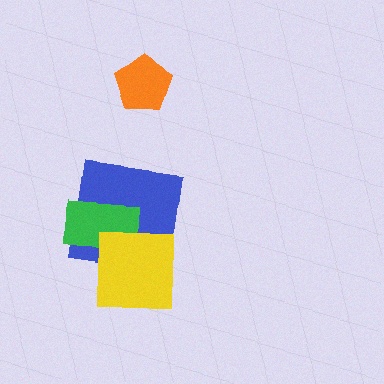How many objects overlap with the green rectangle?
2 objects overlap with the green rectangle.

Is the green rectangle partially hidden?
Yes, it is partially covered by another shape.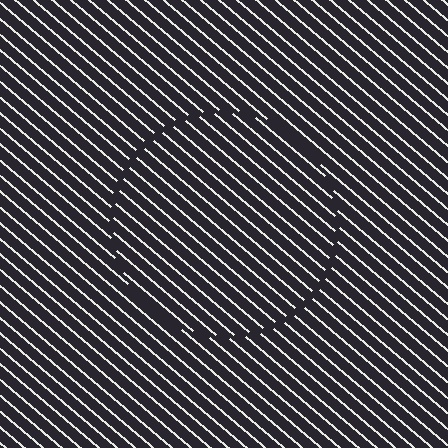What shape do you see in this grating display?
An illusory circle. The interior of the shape contains the same grating, shifted by half a period — the contour is defined by the phase discontinuity where line-ends from the inner and outer gratings abut.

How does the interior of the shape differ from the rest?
The interior of the shape contains the same grating, shifted by half a period — the contour is defined by the phase discontinuity where line-ends from the inner and outer gratings abut.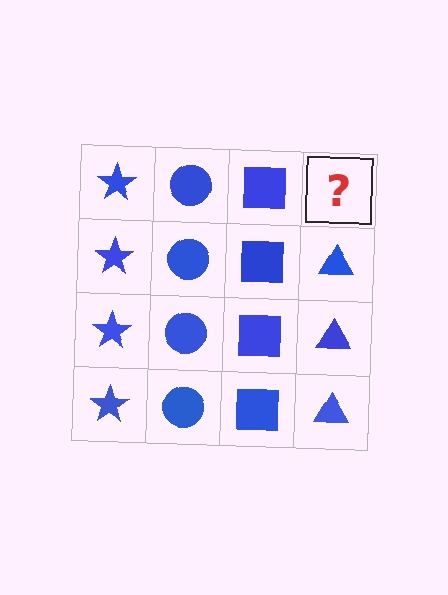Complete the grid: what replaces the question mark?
The question mark should be replaced with a blue triangle.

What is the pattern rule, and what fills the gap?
The rule is that each column has a consistent shape. The gap should be filled with a blue triangle.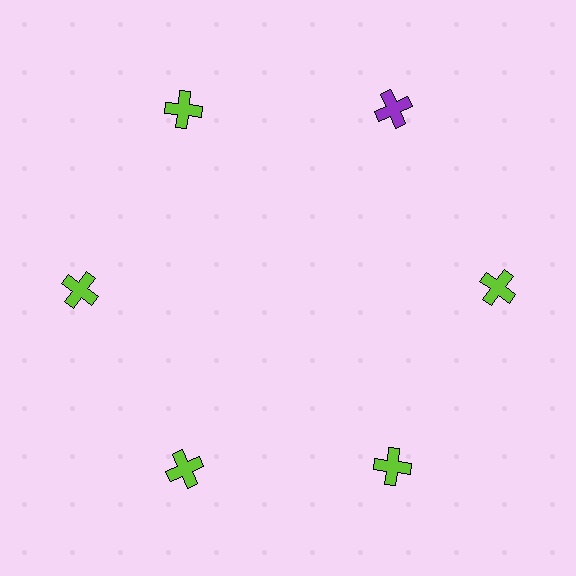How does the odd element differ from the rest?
It has a different color: purple instead of lime.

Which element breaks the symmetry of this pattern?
The purple cross at roughly the 1 o'clock position breaks the symmetry. All other shapes are lime crosses.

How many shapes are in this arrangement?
There are 6 shapes arranged in a ring pattern.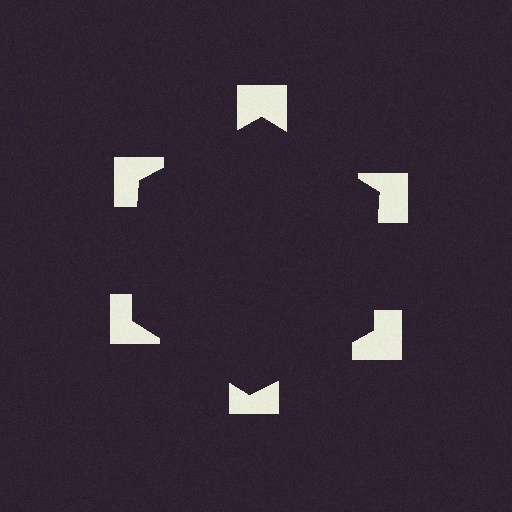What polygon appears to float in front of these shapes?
An illusory hexagon — its edges are inferred from the aligned wedge cuts in the notched squares, not physically drawn.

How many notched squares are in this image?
There are 6 — one at each vertex of the illusory hexagon.